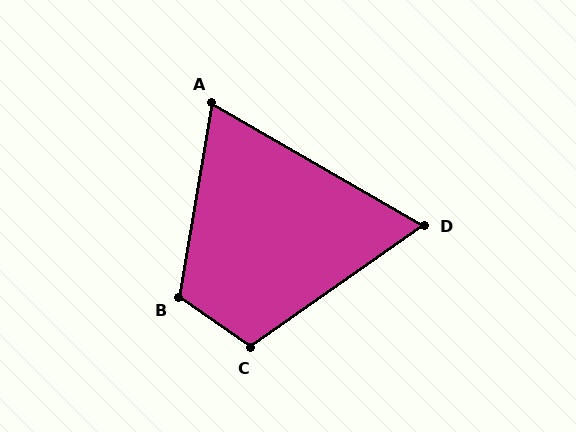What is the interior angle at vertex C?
Approximately 110 degrees (obtuse).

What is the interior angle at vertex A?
Approximately 70 degrees (acute).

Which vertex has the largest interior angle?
B, at approximately 115 degrees.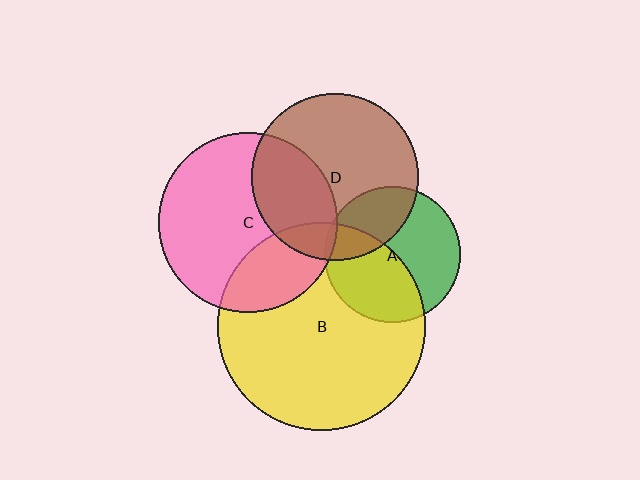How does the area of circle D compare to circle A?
Approximately 1.5 times.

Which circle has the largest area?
Circle B (yellow).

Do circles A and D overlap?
Yes.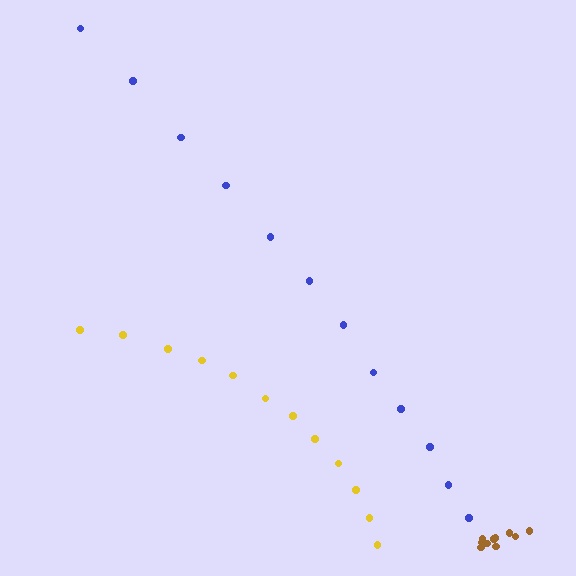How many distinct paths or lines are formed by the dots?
There are 3 distinct paths.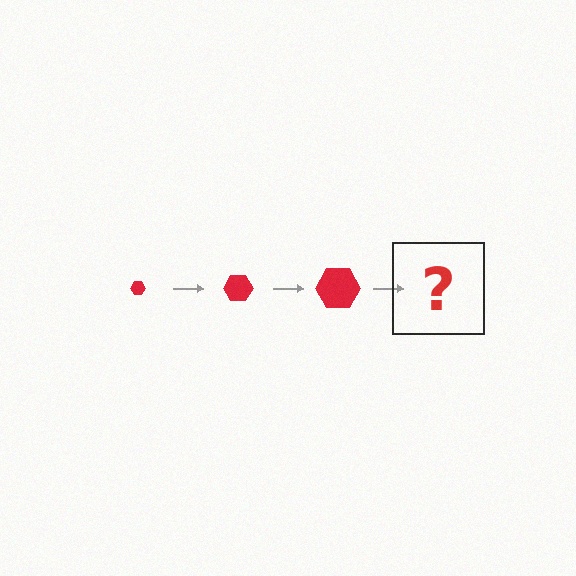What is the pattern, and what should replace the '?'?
The pattern is that the hexagon gets progressively larger each step. The '?' should be a red hexagon, larger than the previous one.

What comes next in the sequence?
The next element should be a red hexagon, larger than the previous one.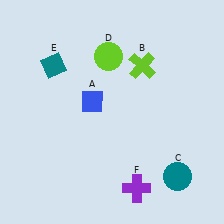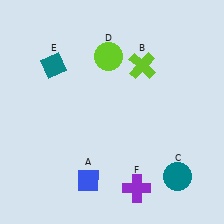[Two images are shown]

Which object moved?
The blue diamond (A) moved down.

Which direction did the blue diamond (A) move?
The blue diamond (A) moved down.